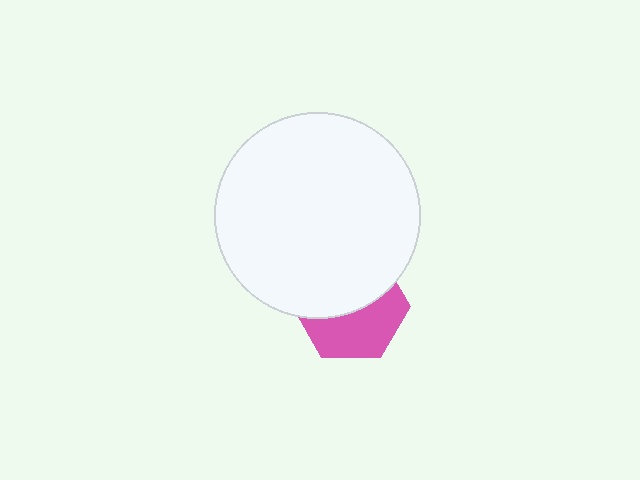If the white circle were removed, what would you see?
You would see the complete pink hexagon.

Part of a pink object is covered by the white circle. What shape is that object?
It is a hexagon.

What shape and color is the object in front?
The object in front is a white circle.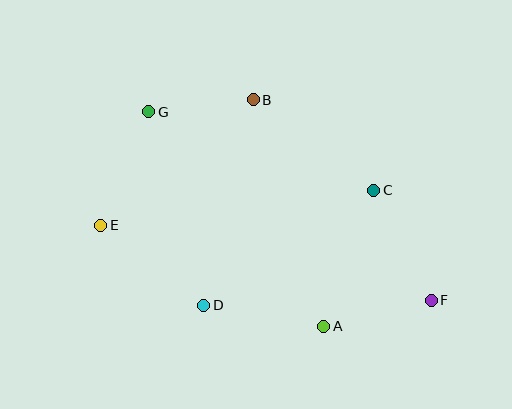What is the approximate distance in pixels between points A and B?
The distance between A and B is approximately 237 pixels.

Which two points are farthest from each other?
Points F and G are farthest from each other.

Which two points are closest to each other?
Points B and G are closest to each other.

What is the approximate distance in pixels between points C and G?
The distance between C and G is approximately 238 pixels.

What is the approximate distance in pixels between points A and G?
The distance between A and G is approximately 277 pixels.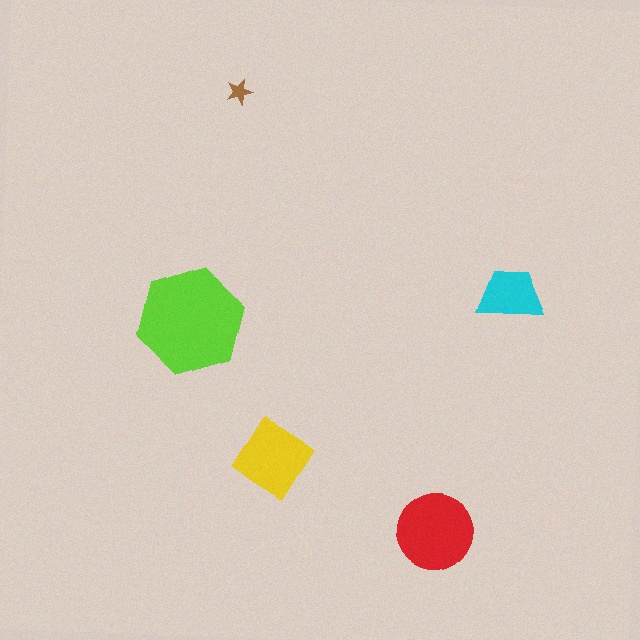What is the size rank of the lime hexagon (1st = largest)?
1st.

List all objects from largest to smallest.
The lime hexagon, the red circle, the yellow diamond, the cyan trapezoid, the brown star.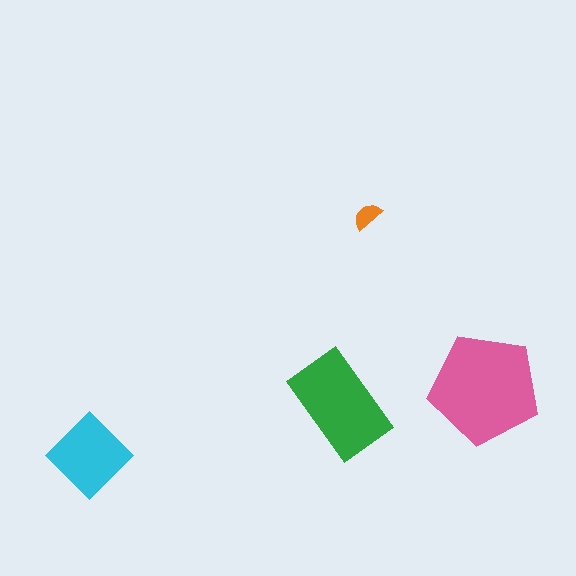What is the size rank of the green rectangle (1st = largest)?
2nd.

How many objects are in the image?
There are 4 objects in the image.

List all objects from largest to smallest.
The pink pentagon, the green rectangle, the cyan diamond, the orange semicircle.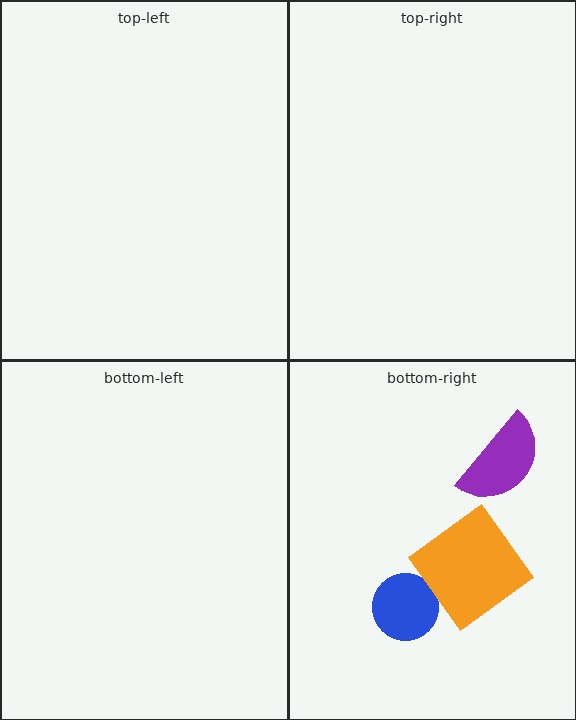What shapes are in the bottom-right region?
The blue circle, the purple semicircle, the orange diamond.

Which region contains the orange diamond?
The bottom-right region.